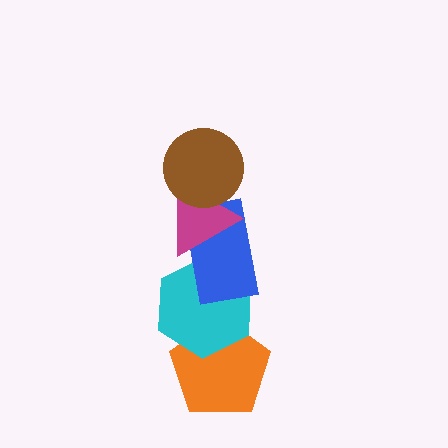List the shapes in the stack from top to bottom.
From top to bottom: the brown circle, the magenta triangle, the blue rectangle, the cyan hexagon, the orange pentagon.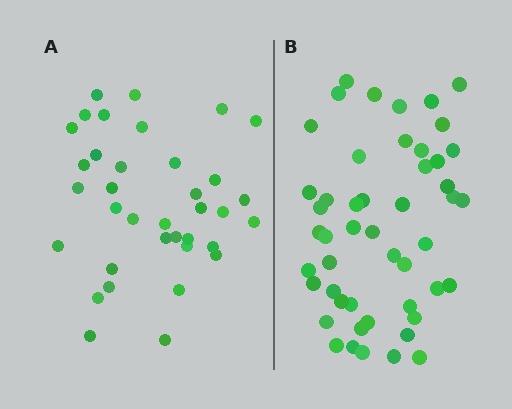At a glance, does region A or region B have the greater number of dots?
Region B (the right region) has more dots.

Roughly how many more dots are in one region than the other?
Region B has approximately 15 more dots than region A.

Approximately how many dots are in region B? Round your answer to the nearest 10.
About 50 dots. (The exact count is 49, which rounds to 50.)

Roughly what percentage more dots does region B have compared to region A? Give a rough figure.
About 35% more.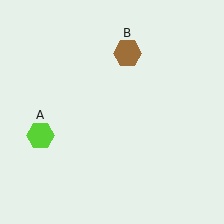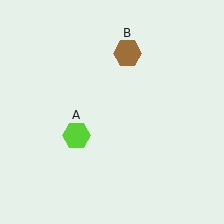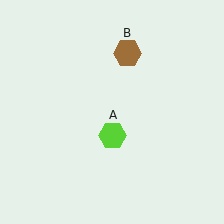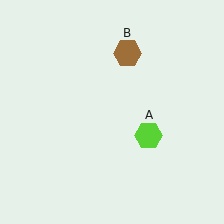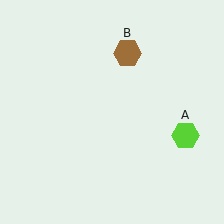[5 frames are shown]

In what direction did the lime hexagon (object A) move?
The lime hexagon (object A) moved right.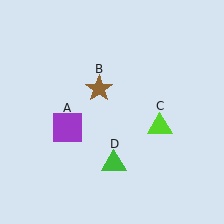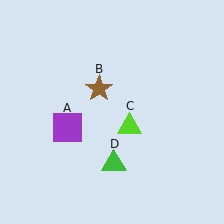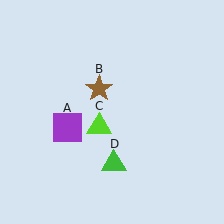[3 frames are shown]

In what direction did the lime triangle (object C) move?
The lime triangle (object C) moved left.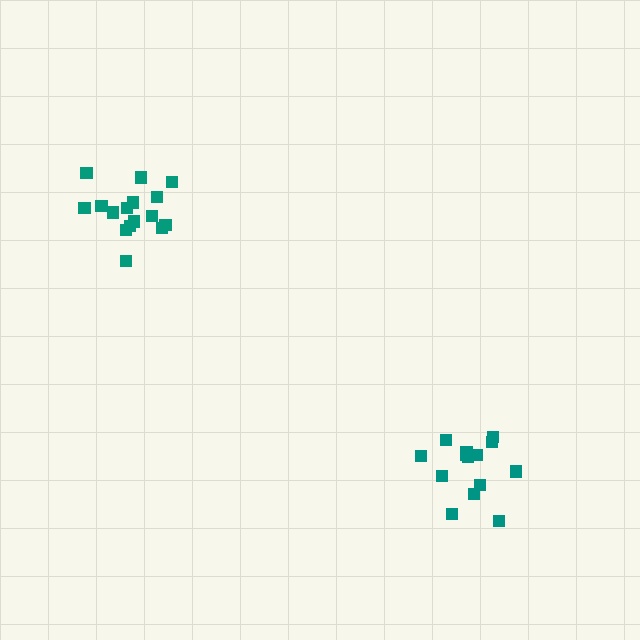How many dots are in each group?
Group 1: 14 dots, Group 2: 16 dots (30 total).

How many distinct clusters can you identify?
There are 2 distinct clusters.